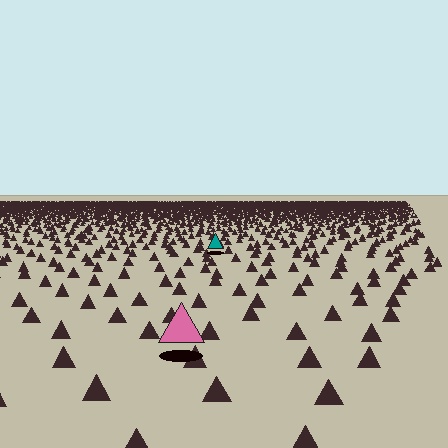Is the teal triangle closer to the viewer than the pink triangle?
No. The pink triangle is closer — you can tell from the texture gradient: the ground texture is coarser near it.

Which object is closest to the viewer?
The pink triangle is closest. The texture marks near it are larger and more spread out.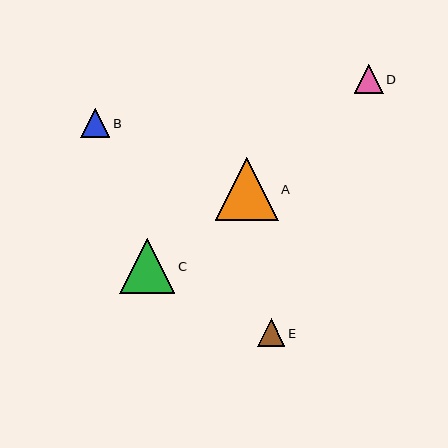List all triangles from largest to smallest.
From largest to smallest: A, C, B, D, E.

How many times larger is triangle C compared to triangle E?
Triangle C is approximately 2.0 times the size of triangle E.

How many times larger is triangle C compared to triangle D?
Triangle C is approximately 1.9 times the size of triangle D.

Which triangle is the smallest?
Triangle E is the smallest with a size of approximately 27 pixels.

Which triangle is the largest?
Triangle A is the largest with a size of approximately 63 pixels.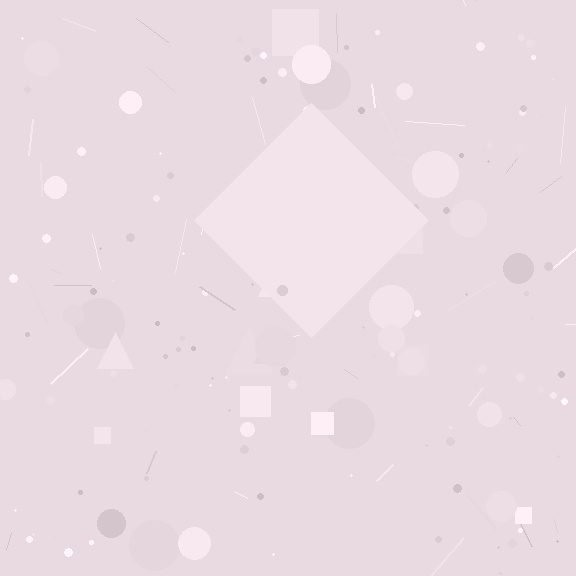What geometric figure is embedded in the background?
A diamond is embedded in the background.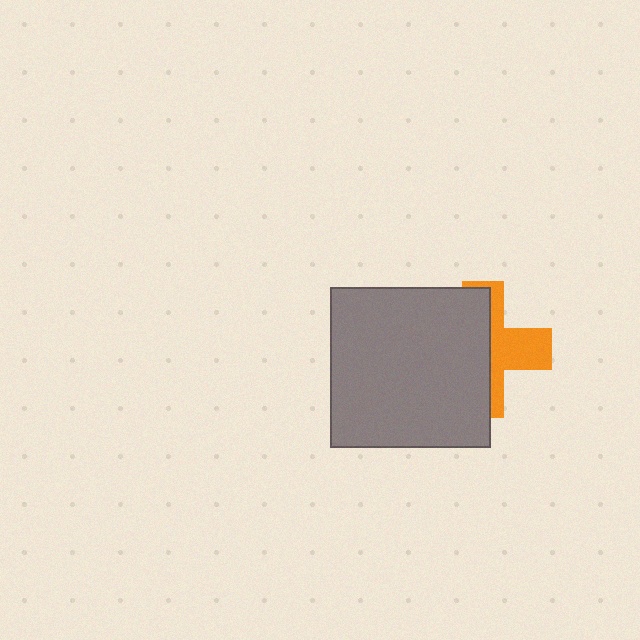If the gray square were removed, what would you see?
You would see the complete orange cross.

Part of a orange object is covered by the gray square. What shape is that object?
It is a cross.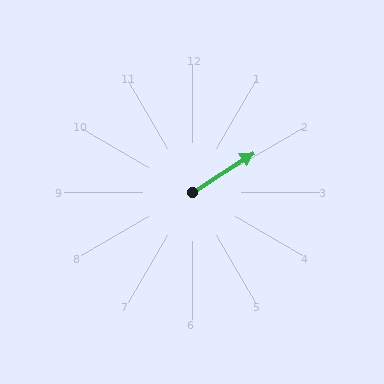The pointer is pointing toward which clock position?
Roughly 2 o'clock.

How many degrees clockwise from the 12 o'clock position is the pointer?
Approximately 57 degrees.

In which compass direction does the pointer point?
Northeast.